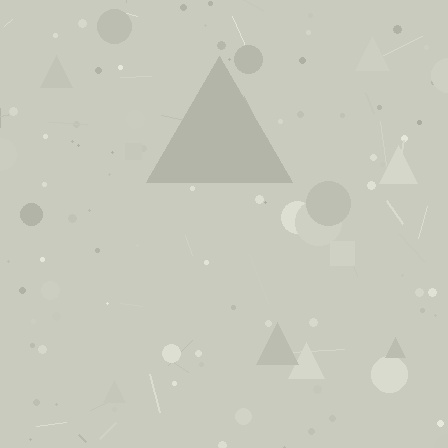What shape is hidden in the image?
A triangle is hidden in the image.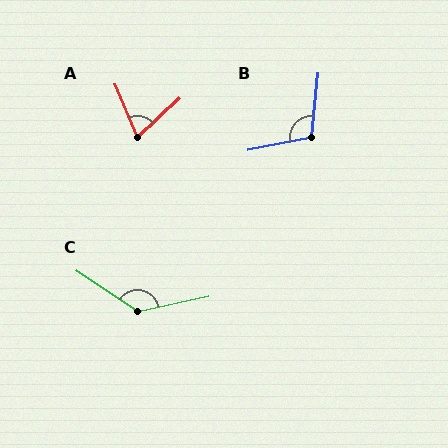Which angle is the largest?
C, at approximately 134 degrees.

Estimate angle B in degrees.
Approximately 106 degrees.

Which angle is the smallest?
A, at approximately 70 degrees.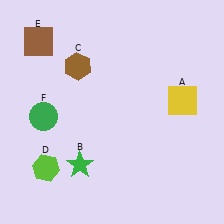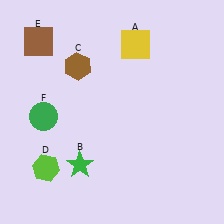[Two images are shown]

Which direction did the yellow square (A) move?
The yellow square (A) moved up.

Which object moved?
The yellow square (A) moved up.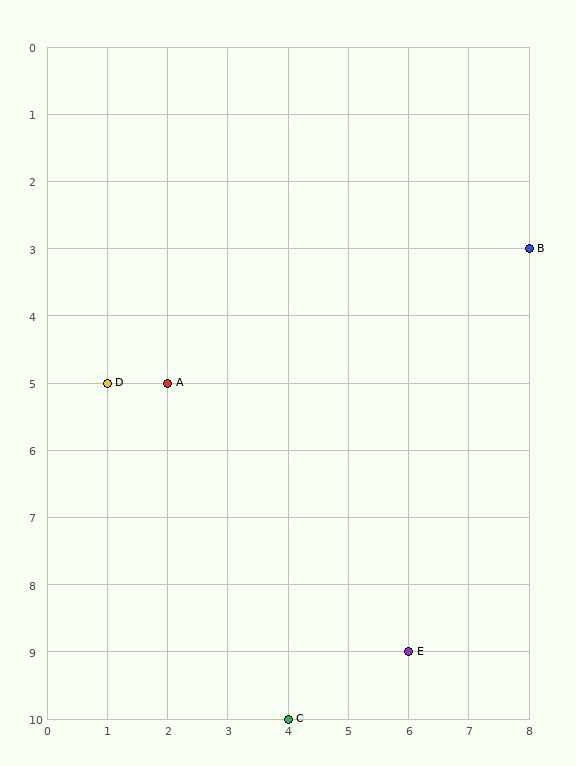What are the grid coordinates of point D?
Point D is at grid coordinates (1, 5).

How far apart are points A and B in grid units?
Points A and B are 6 columns and 2 rows apart (about 6.3 grid units diagonally).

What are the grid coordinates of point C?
Point C is at grid coordinates (4, 10).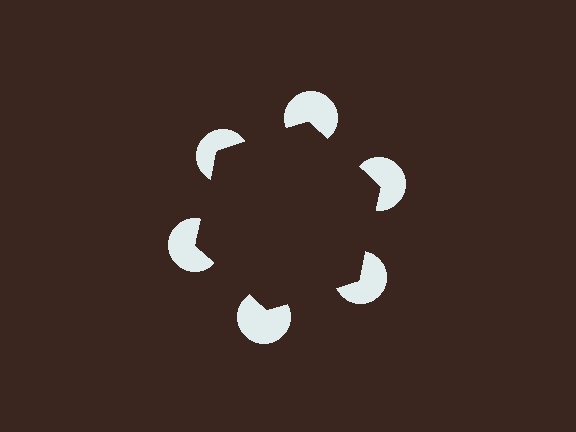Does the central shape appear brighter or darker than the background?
It typically appears slightly darker than the background, even though no actual brightness change is drawn.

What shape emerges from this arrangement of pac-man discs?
An illusory hexagon — its edges are inferred from the aligned wedge cuts in the pac-man discs, not physically drawn.